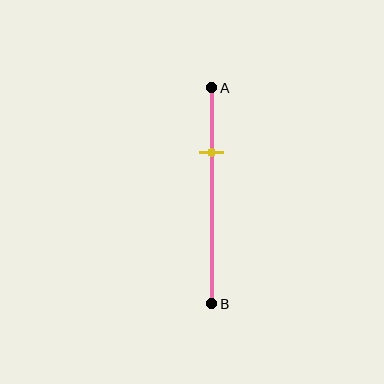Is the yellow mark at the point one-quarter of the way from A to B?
No, the mark is at about 30% from A, not at the 25% one-quarter point.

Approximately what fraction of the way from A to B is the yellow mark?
The yellow mark is approximately 30% of the way from A to B.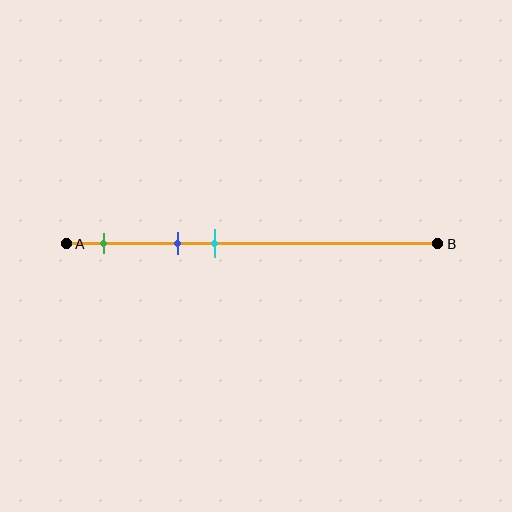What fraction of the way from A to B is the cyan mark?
The cyan mark is approximately 40% (0.4) of the way from A to B.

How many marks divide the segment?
There are 3 marks dividing the segment.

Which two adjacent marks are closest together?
The blue and cyan marks are the closest adjacent pair.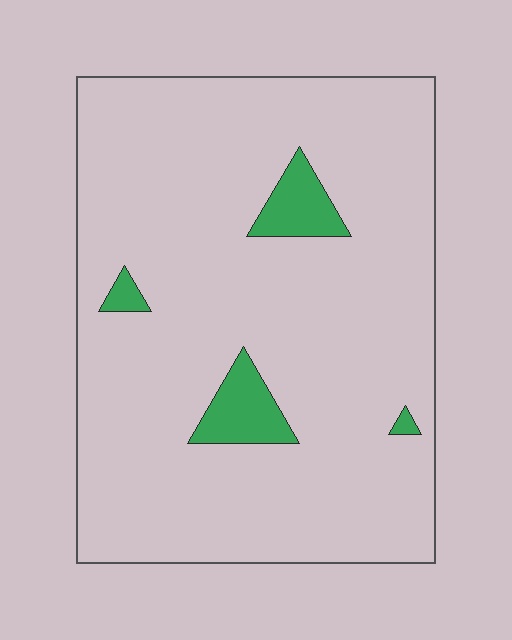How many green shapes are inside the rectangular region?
4.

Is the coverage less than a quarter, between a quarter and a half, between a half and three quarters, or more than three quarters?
Less than a quarter.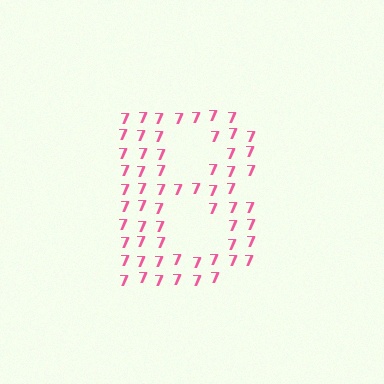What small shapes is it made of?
It is made of small digit 7's.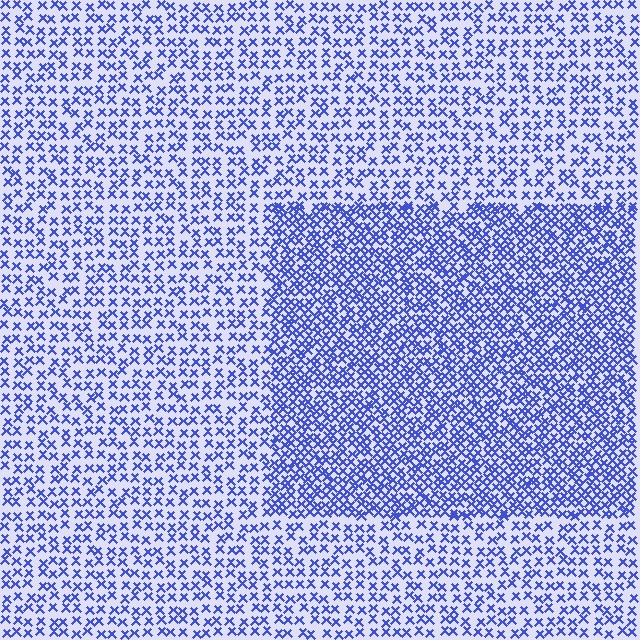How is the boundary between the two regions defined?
The boundary is defined by a change in element density (approximately 1.9x ratio). All elements are the same color, size, and shape.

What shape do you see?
I see a rectangle.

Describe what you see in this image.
The image contains small blue elements arranged at two different densities. A rectangle-shaped region is visible where the elements are more densely packed than the surrounding area.